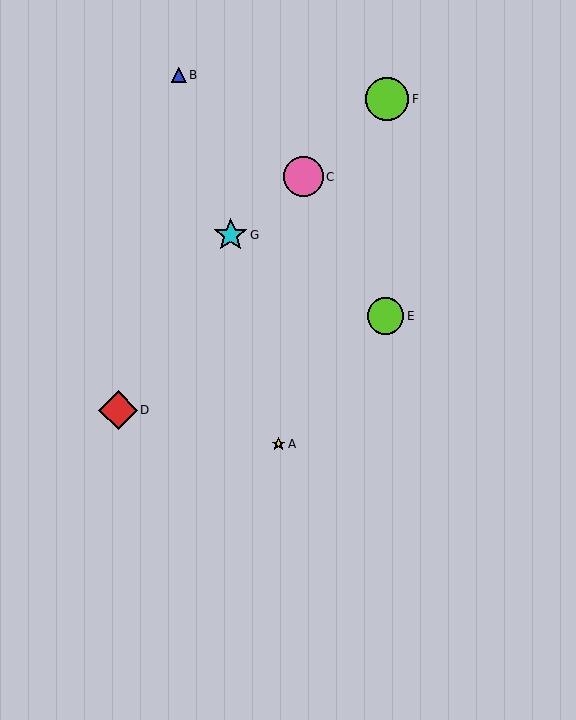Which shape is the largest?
The lime circle (labeled F) is the largest.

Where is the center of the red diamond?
The center of the red diamond is at (118, 410).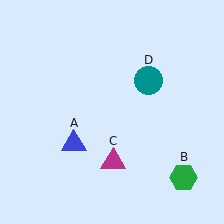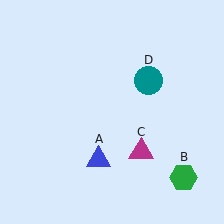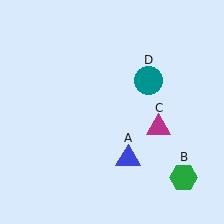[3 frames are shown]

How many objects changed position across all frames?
2 objects changed position: blue triangle (object A), magenta triangle (object C).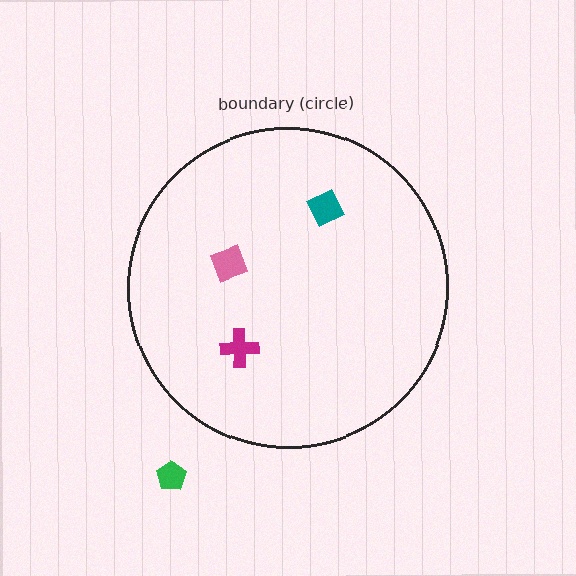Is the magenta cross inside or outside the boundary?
Inside.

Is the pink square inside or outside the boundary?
Inside.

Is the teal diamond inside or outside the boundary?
Inside.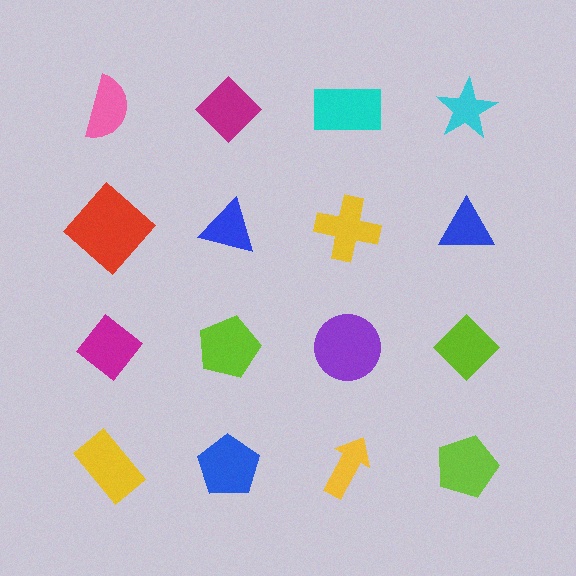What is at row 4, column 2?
A blue pentagon.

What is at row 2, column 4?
A blue triangle.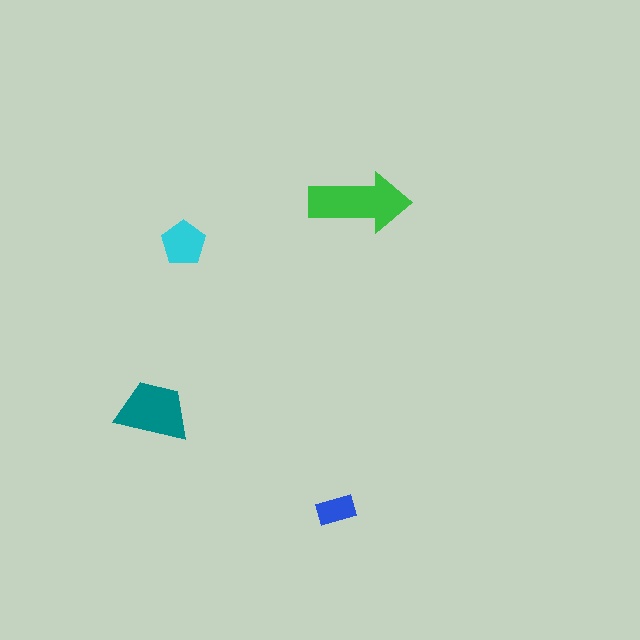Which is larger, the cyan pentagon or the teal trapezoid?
The teal trapezoid.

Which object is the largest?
The green arrow.